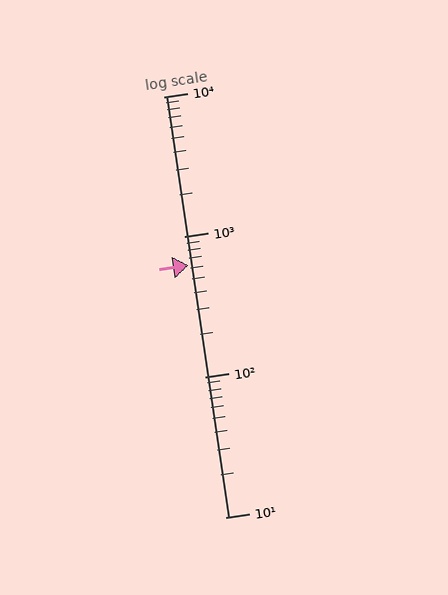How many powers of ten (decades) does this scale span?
The scale spans 3 decades, from 10 to 10000.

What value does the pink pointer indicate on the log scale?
The pointer indicates approximately 630.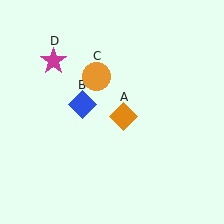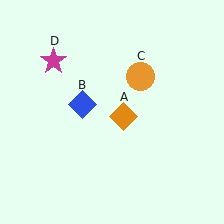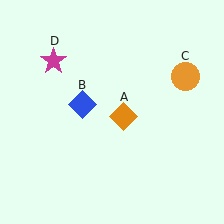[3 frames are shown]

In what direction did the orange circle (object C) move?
The orange circle (object C) moved right.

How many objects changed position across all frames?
1 object changed position: orange circle (object C).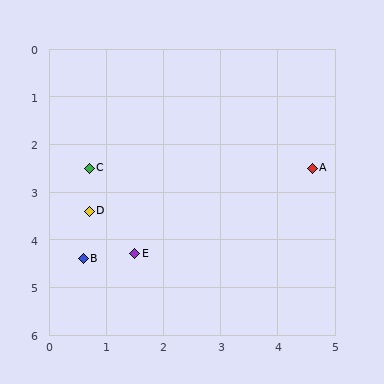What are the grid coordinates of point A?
Point A is at approximately (4.6, 2.5).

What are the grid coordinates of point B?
Point B is at approximately (0.6, 4.4).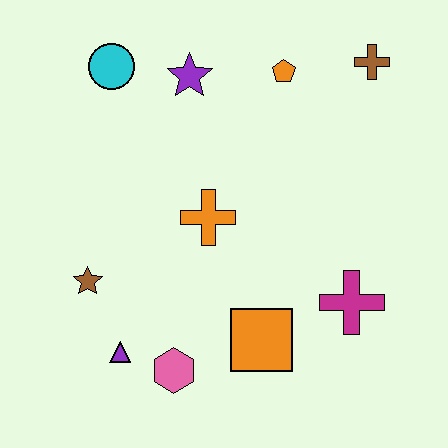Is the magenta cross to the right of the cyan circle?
Yes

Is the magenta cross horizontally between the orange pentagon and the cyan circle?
No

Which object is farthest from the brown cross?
The purple triangle is farthest from the brown cross.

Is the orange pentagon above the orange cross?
Yes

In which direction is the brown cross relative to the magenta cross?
The brown cross is above the magenta cross.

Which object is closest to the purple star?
The cyan circle is closest to the purple star.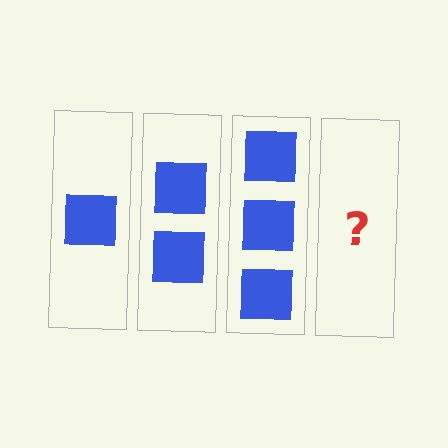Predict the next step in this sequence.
The next step is 4 squares.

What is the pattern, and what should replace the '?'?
The pattern is that each step adds one more square. The '?' should be 4 squares.